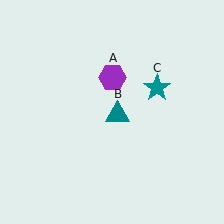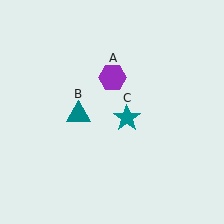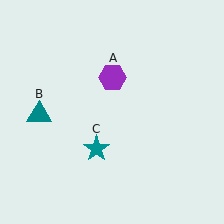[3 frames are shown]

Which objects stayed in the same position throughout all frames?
Purple hexagon (object A) remained stationary.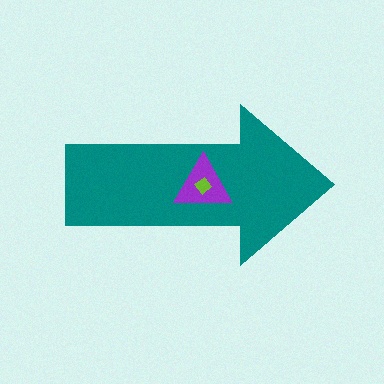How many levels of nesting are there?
3.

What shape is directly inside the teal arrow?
The purple triangle.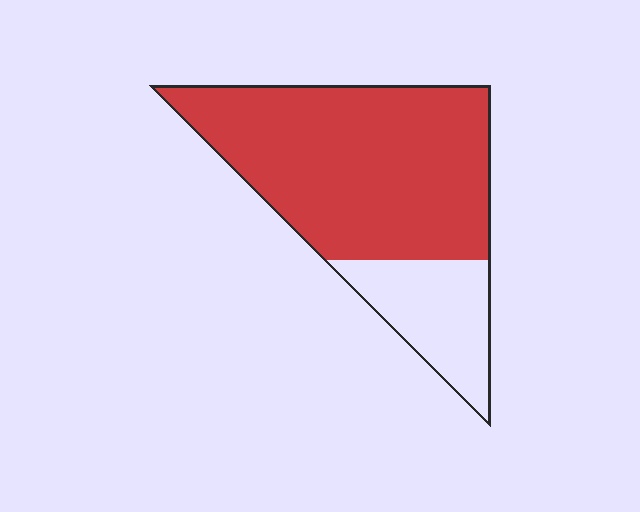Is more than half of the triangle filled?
Yes.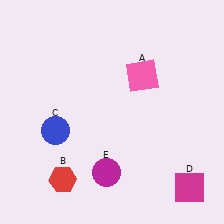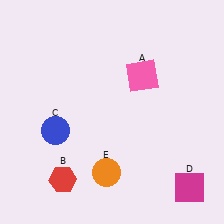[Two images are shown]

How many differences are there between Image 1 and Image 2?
There is 1 difference between the two images.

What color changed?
The circle (E) changed from magenta in Image 1 to orange in Image 2.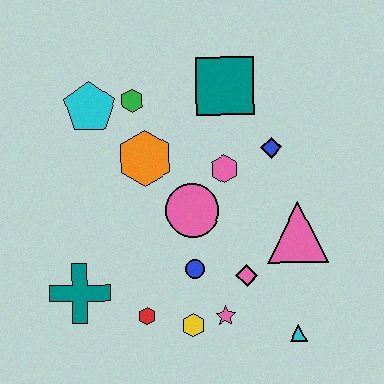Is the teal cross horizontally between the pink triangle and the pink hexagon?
No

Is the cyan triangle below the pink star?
Yes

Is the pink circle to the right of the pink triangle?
No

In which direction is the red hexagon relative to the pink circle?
The red hexagon is below the pink circle.